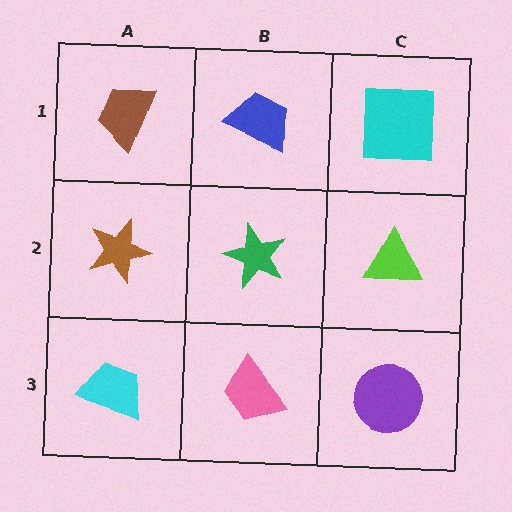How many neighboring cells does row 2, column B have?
4.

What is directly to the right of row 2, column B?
A lime triangle.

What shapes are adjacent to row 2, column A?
A brown trapezoid (row 1, column A), a cyan trapezoid (row 3, column A), a green star (row 2, column B).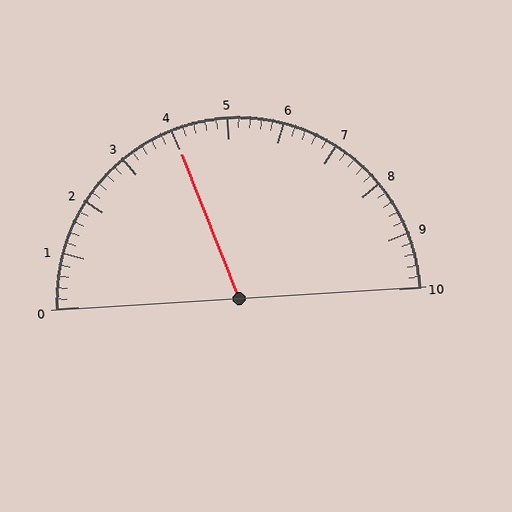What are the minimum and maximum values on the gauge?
The gauge ranges from 0 to 10.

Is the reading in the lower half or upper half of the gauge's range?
The reading is in the lower half of the range (0 to 10).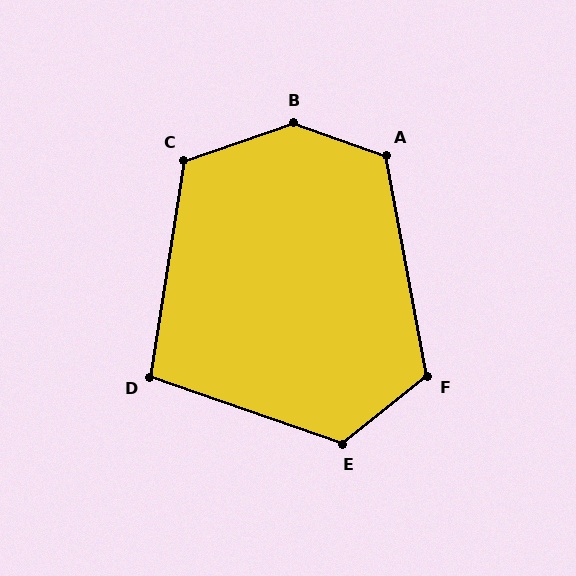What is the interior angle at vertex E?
Approximately 123 degrees (obtuse).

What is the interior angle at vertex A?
Approximately 120 degrees (obtuse).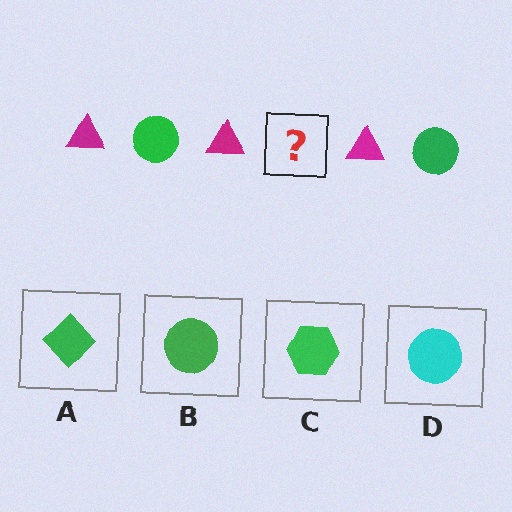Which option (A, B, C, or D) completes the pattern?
B.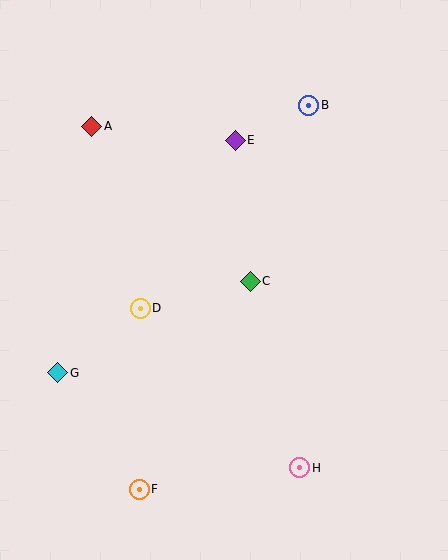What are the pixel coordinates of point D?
Point D is at (140, 308).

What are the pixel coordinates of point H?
Point H is at (300, 468).